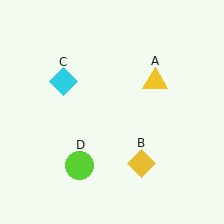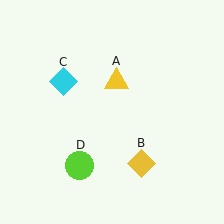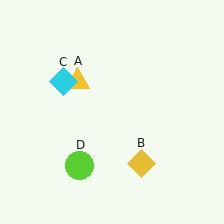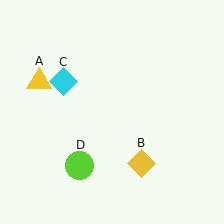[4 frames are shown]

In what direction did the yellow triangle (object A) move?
The yellow triangle (object A) moved left.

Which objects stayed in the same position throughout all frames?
Yellow diamond (object B) and cyan diamond (object C) and lime circle (object D) remained stationary.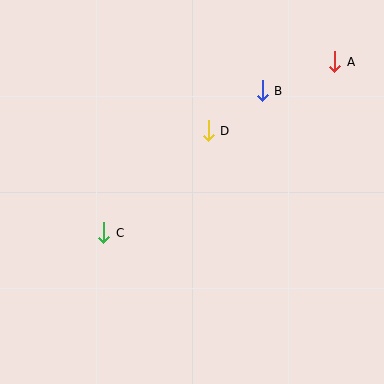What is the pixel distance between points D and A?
The distance between D and A is 144 pixels.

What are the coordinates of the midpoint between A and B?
The midpoint between A and B is at (298, 76).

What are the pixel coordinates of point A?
Point A is at (335, 62).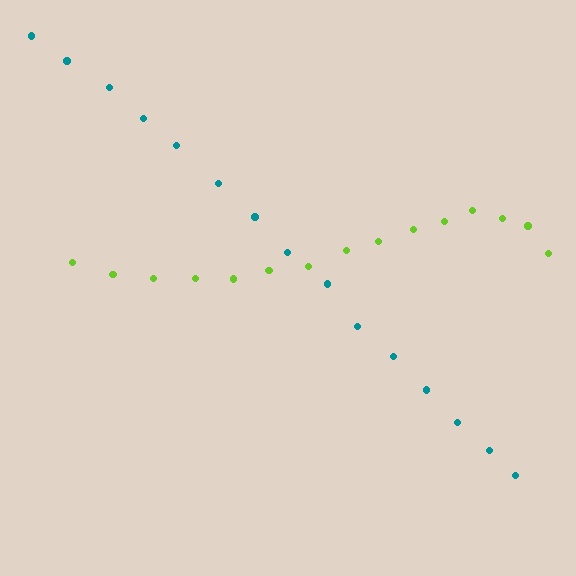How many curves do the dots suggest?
There are 2 distinct paths.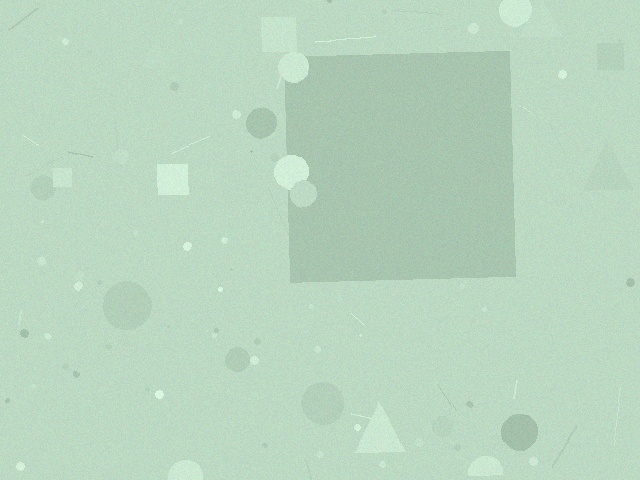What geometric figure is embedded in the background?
A square is embedded in the background.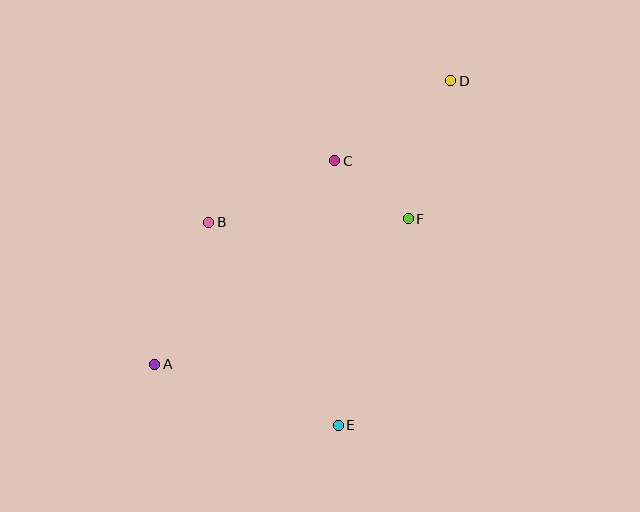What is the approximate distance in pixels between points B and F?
The distance between B and F is approximately 200 pixels.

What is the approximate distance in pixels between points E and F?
The distance between E and F is approximately 218 pixels.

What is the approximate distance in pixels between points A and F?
The distance between A and F is approximately 292 pixels.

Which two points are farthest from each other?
Points A and D are farthest from each other.